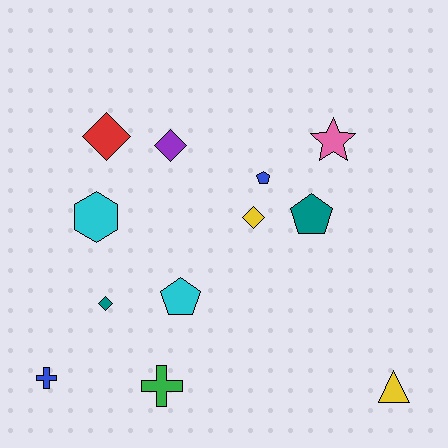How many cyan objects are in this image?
There are 2 cyan objects.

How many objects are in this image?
There are 12 objects.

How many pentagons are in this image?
There are 3 pentagons.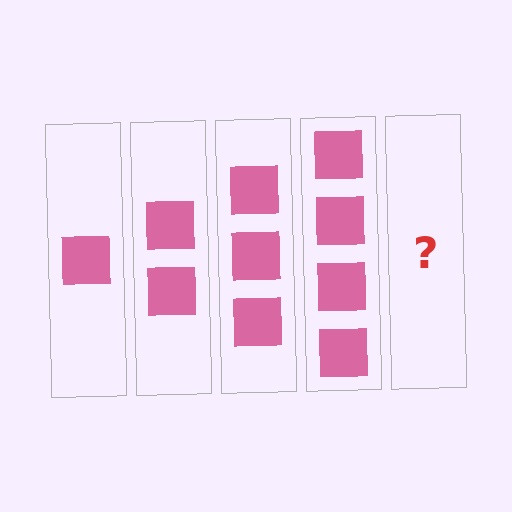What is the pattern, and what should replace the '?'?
The pattern is that each step adds one more square. The '?' should be 5 squares.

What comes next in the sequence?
The next element should be 5 squares.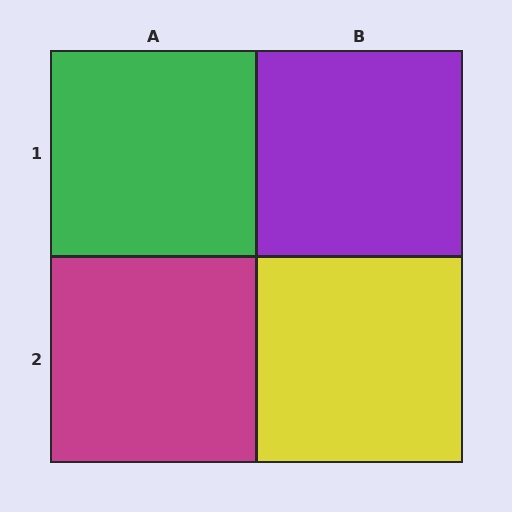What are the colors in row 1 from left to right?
Green, purple.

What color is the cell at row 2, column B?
Yellow.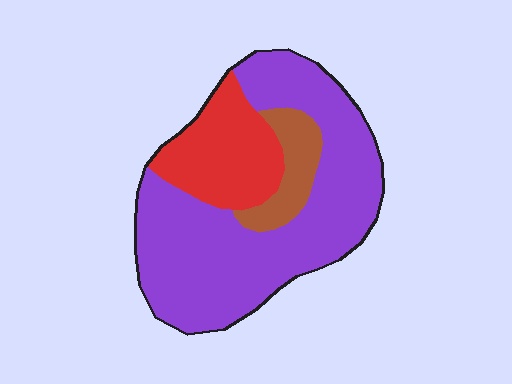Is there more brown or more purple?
Purple.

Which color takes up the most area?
Purple, at roughly 65%.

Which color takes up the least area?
Brown, at roughly 10%.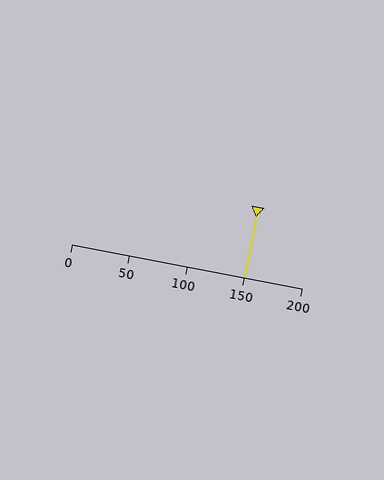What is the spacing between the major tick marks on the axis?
The major ticks are spaced 50 apart.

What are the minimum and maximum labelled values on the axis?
The axis runs from 0 to 200.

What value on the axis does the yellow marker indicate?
The marker indicates approximately 150.